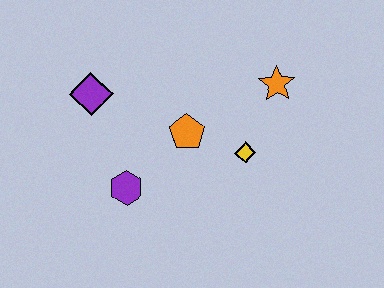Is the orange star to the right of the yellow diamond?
Yes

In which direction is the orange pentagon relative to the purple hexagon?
The orange pentagon is to the right of the purple hexagon.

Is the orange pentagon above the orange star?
No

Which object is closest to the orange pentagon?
The yellow diamond is closest to the orange pentagon.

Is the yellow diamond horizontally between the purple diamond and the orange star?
Yes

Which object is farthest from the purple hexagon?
The orange star is farthest from the purple hexagon.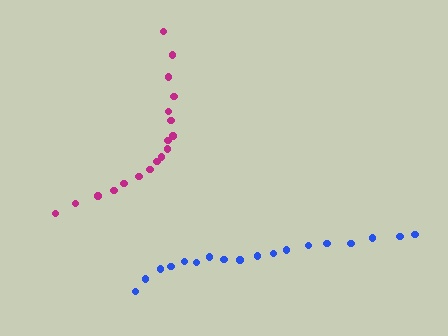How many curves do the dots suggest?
There are 2 distinct paths.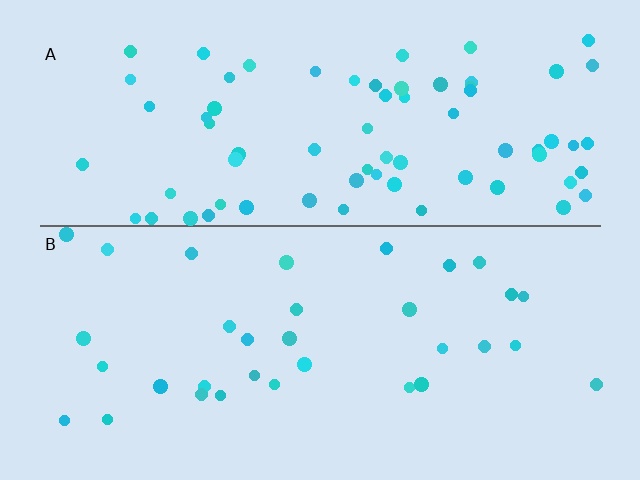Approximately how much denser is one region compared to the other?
Approximately 2.2× — region A over region B.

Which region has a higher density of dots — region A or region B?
A (the top).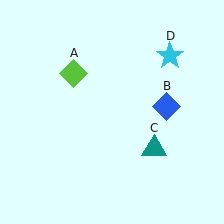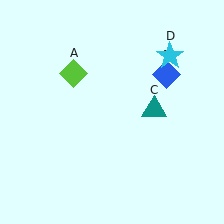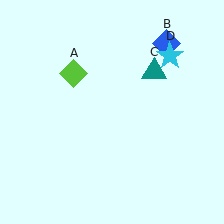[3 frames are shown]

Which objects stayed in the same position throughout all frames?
Lime diamond (object A) and cyan star (object D) remained stationary.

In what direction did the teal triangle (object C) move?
The teal triangle (object C) moved up.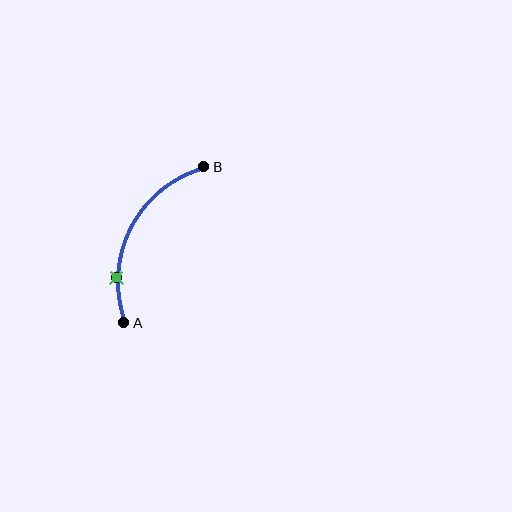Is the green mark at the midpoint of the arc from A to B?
No. The green mark lies on the arc but is closer to endpoint A. The arc midpoint would be at the point on the curve equidistant along the arc from both A and B.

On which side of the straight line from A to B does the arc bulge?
The arc bulges to the left of the straight line connecting A and B.